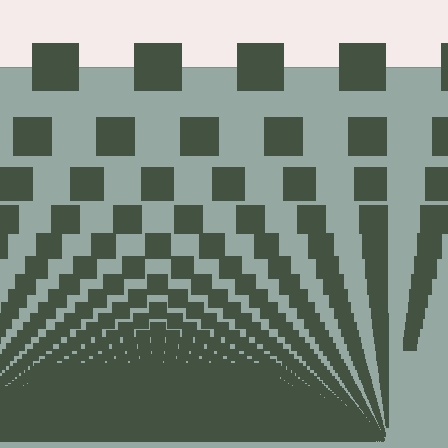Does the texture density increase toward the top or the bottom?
Density increases toward the bottom.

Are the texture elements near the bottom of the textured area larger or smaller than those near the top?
Smaller. The gradient is inverted — elements near the bottom are smaller and denser.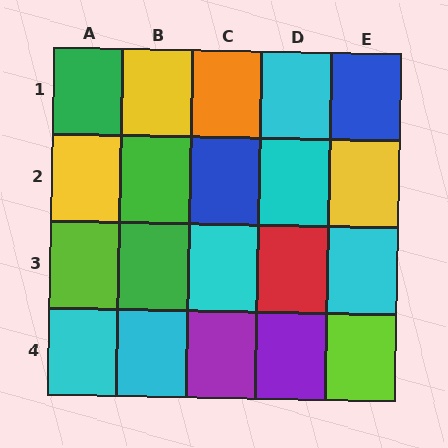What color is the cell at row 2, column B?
Green.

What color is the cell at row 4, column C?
Purple.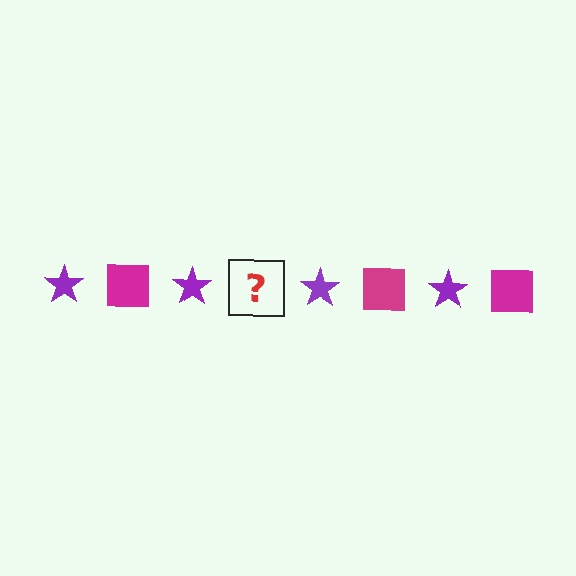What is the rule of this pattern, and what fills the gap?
The rule is that the pattern alternates between purple star and magenta square. The gap should be filled with a magenta square.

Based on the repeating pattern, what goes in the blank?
The blank should be a magenta square.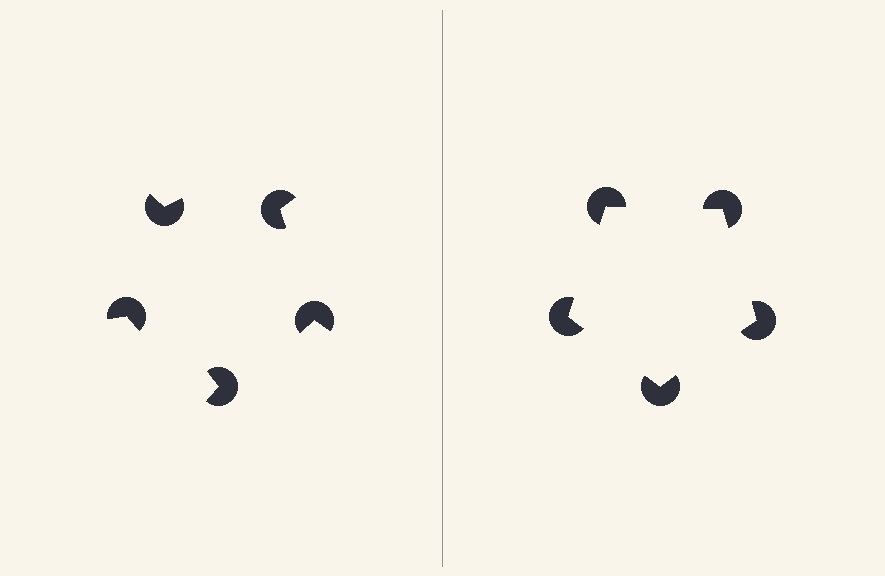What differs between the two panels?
The pac-man discs are positioned identically on both sides; only the wedge orientations differ. On the right they align to a pentagon; on the left they are misaligned.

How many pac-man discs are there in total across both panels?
10 — 5 on each side.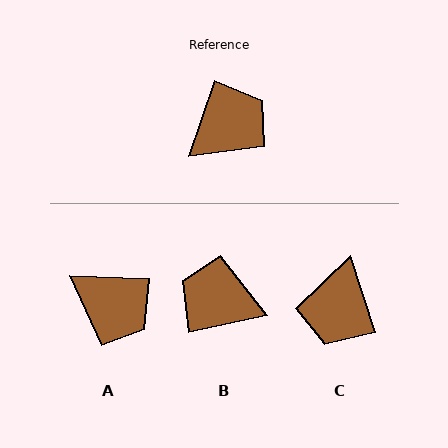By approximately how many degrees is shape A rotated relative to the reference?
Approximately 73 degrees clockwise.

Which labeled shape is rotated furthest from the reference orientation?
C, about 144 degrees away.